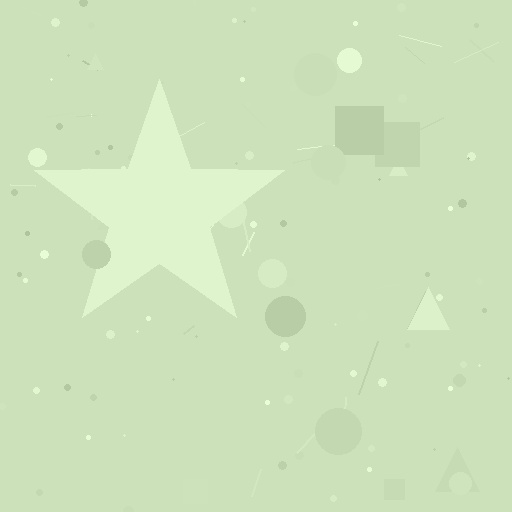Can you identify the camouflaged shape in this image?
The camouflaged shape is a star.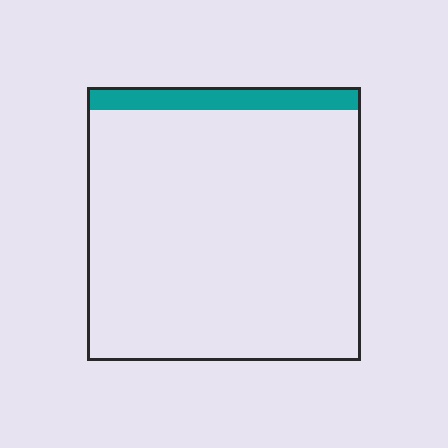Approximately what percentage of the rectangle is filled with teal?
Approximately 10%.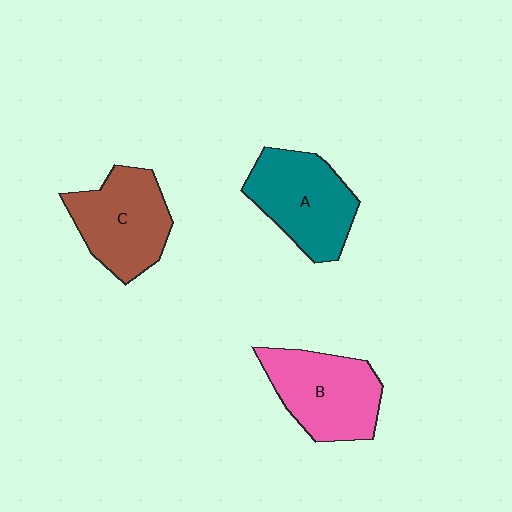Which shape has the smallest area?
Shape C (brown).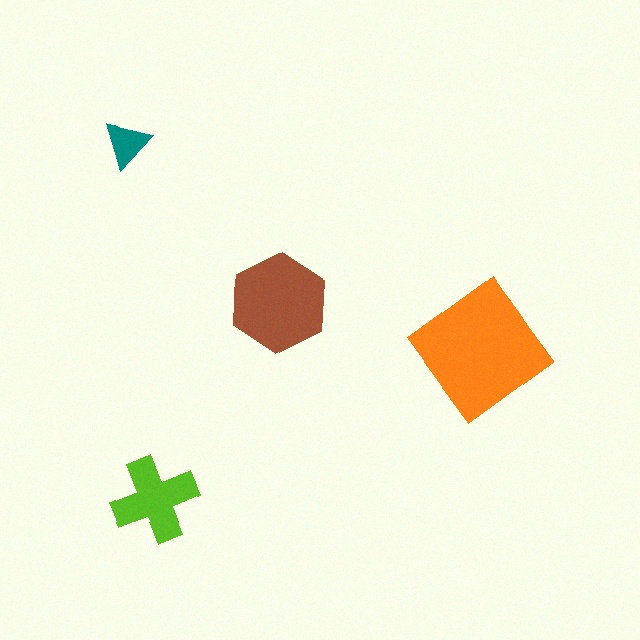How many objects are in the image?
There are 4 objects in the image.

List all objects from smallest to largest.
The teal triangle, the lime cross, the brown hexagon, the orange diamond.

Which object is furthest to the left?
The teal triangle is leftmost.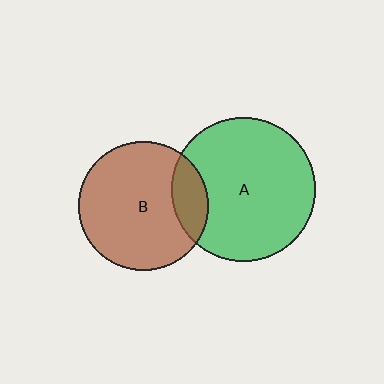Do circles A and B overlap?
Yes.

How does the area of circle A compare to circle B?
Approximately 1.2 times.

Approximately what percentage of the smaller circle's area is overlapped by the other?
Approximately 15%.